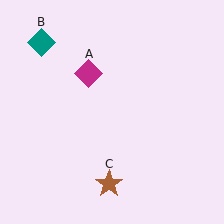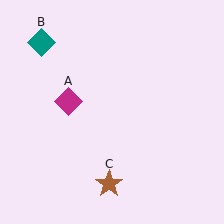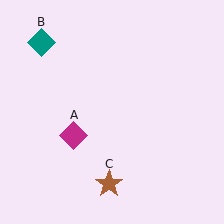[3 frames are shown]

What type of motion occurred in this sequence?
The magenta diamond (object A) rotated counterclockwise around the center of the scene.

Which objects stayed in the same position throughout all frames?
Teal diamond (object B) and brown star (object C) remained stationary.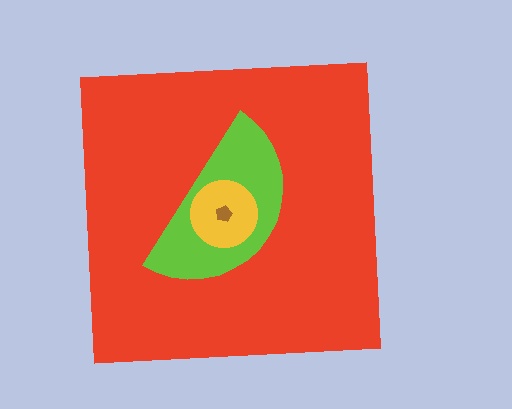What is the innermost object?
The brown pentagon.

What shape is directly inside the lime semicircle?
The yellow circle.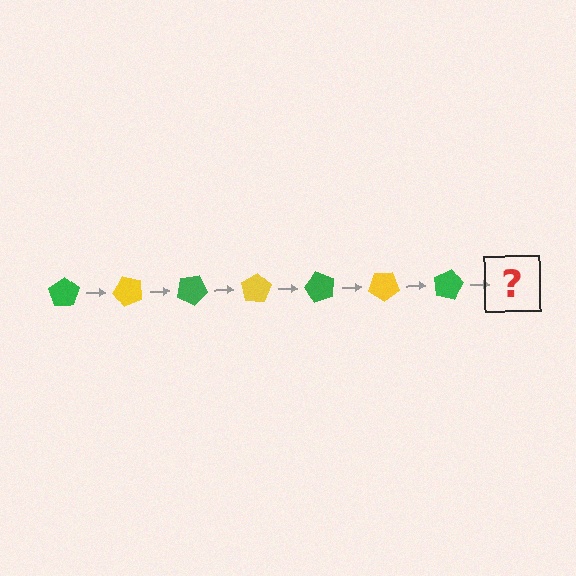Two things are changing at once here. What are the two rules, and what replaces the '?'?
The two rules are that it rotates 50 degrees each step and the color cycles through green and yellow. The '?' should be a yellow pentagon, rotated 350 degrees from the start.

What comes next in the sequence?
The next element should be a yellow pentagon, rotated 350 degrees from the start.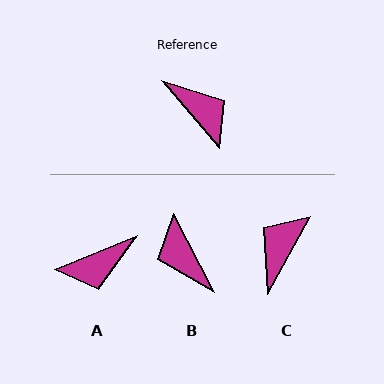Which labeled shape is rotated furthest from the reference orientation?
B, about 167 degrees away.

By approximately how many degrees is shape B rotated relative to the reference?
Approximately 167 degrees counter-clockwise.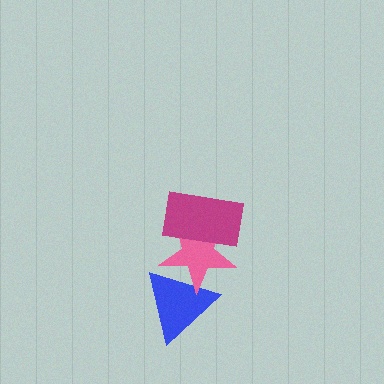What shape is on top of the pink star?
The magenta rectangle is on top of the pink star.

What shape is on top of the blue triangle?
The pink star is on top of the blue triangle.